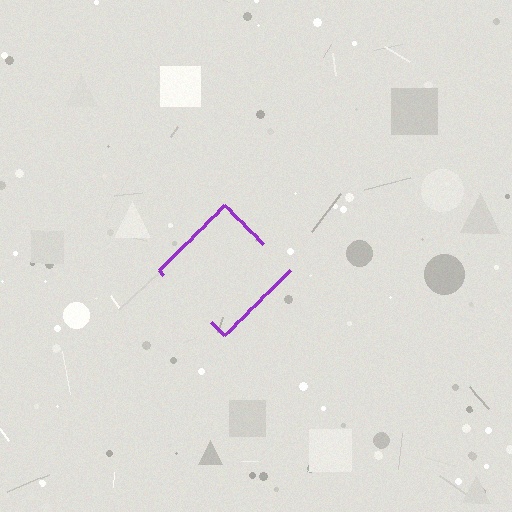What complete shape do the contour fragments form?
The contour fragments form a diamond.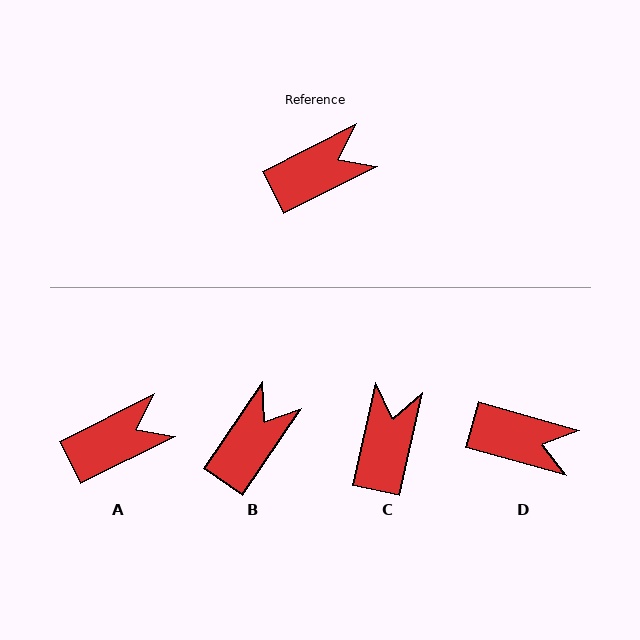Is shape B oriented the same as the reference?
No, it is off by about 29 degrees.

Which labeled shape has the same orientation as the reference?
A.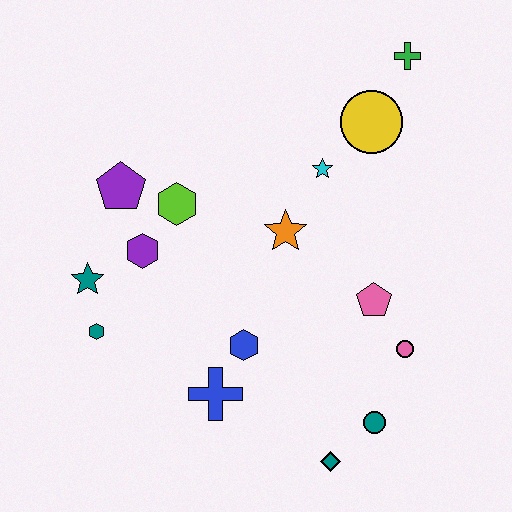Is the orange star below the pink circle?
No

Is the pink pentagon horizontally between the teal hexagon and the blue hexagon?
No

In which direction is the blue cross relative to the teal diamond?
The blue cross is to the left of the teal diamond.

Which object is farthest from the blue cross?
The green cross is farthest from the blue cross.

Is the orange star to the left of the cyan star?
Yes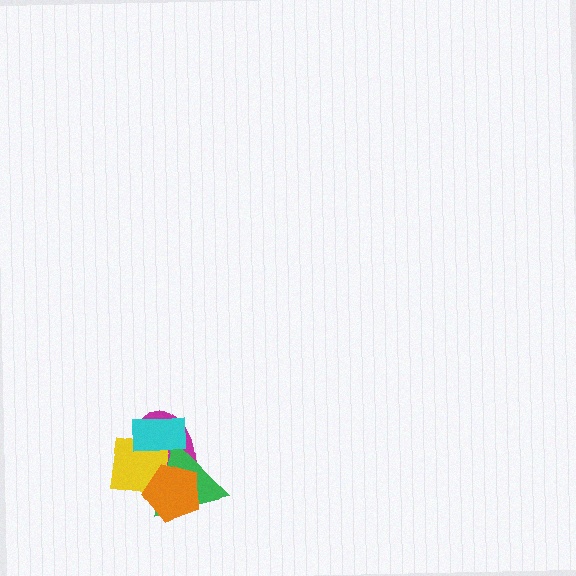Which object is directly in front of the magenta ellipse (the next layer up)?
The yellow square is directly in front of the magenta ellipse.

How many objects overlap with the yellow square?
4 objects overlap with the yellow square.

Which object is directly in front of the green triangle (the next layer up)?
The orange pentagon is directly in front of the green triangle.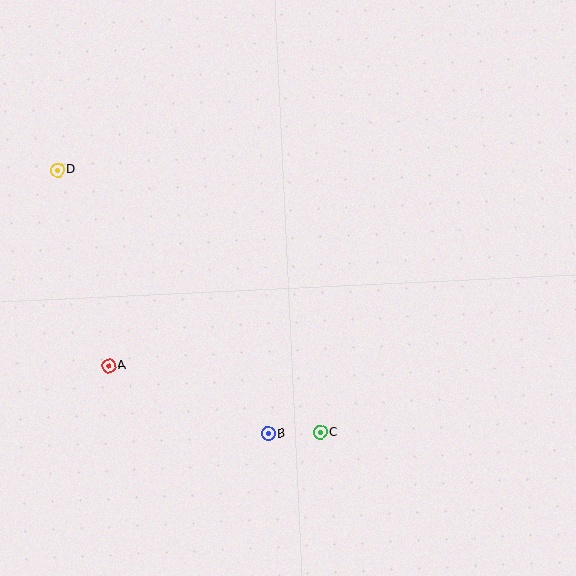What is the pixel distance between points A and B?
The distance between A and B is 173 pixels.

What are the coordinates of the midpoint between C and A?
The midpoint between C and A is at (214, 399).